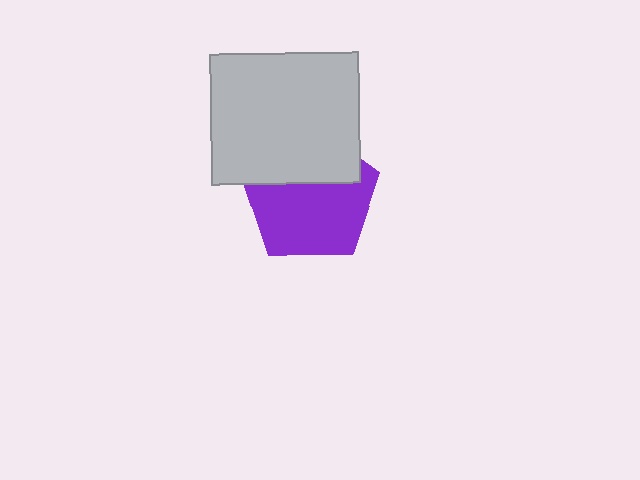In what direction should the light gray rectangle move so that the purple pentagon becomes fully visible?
The light gray rectangle should move up. That is the shortest direction to clear the overlap and leave the purple pentagon fully visible.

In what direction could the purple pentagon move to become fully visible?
The purple pentagon could move down. That would shift it out from behind the light gray rectangle entirely.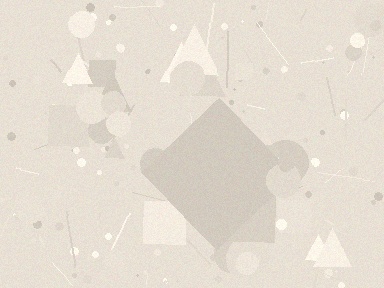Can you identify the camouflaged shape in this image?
The camouflaged shape is a diamond.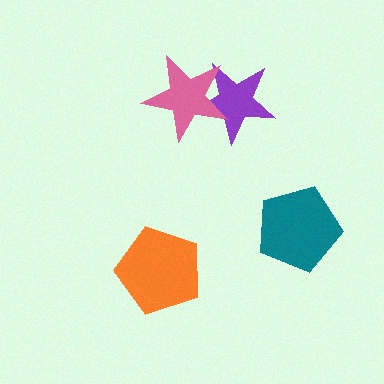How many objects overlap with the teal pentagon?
0 objects overlap with the teal pentagon.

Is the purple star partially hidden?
Yes, it is partially covered by another shape.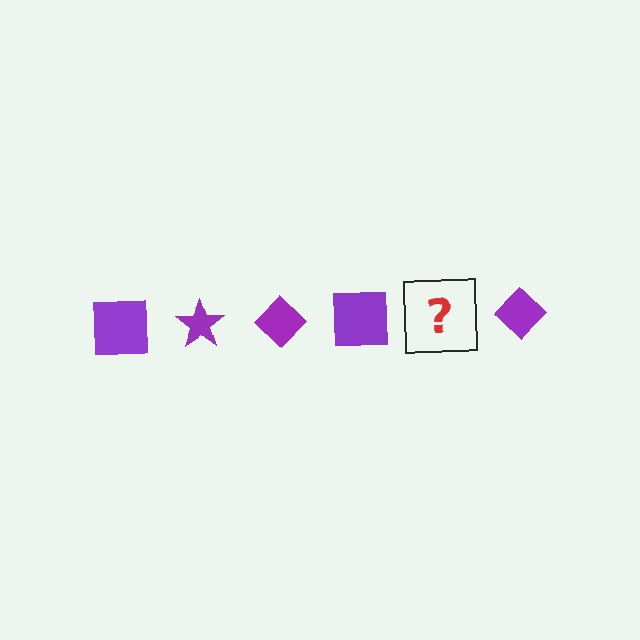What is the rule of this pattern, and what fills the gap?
The rule is that the pattern cycles through square, star, diamond shapes in purple. The gap should be filled with a purple star.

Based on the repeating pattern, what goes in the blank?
The blank should be a purple star.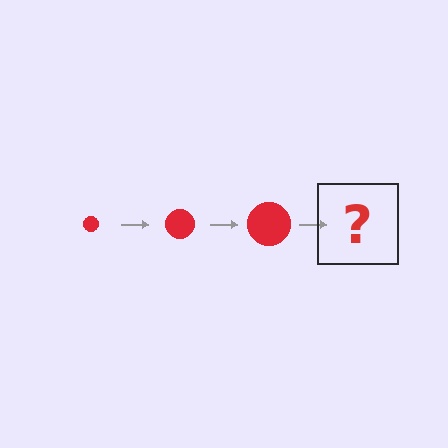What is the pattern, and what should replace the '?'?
The pattern is that the circle gets progressively larger each step. The '?' should be a red circle, larger than the previous one.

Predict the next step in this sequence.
The next step is a red circle, larger than the previous one.